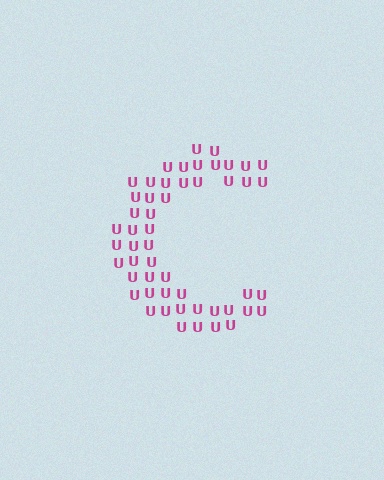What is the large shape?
The large shape is the letter C.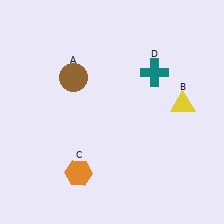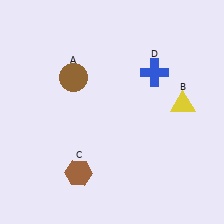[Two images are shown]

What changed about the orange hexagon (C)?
In Image 1, C is orange. In Image 2, it changed to brown.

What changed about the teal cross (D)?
In Image 1, D is teal. In Image 2, it changed to blue.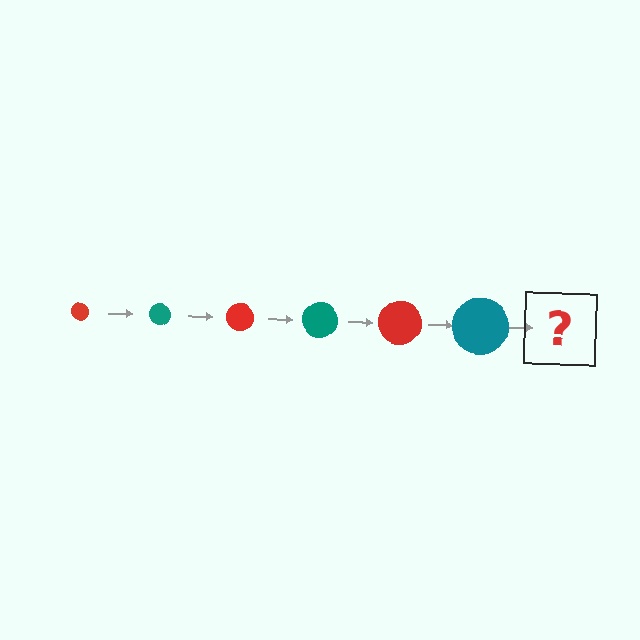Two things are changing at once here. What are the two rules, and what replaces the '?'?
The two rules are that the circle grows larger each step and the color cycles through red and teal. The '?' should be a red circle, larger than the previous one.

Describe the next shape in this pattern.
It should be a red circle, larger than the previous one.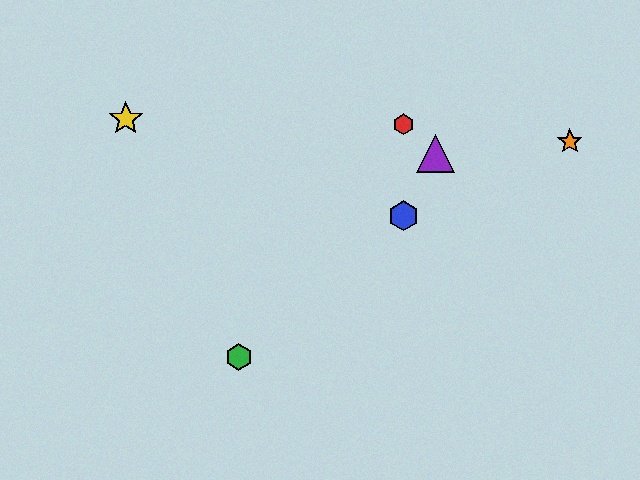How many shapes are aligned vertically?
2 shapes (the red hexagon, the blue hexagon) are aligned vertically.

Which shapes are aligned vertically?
The red hexagon, the blue hexagon are aligned vertically.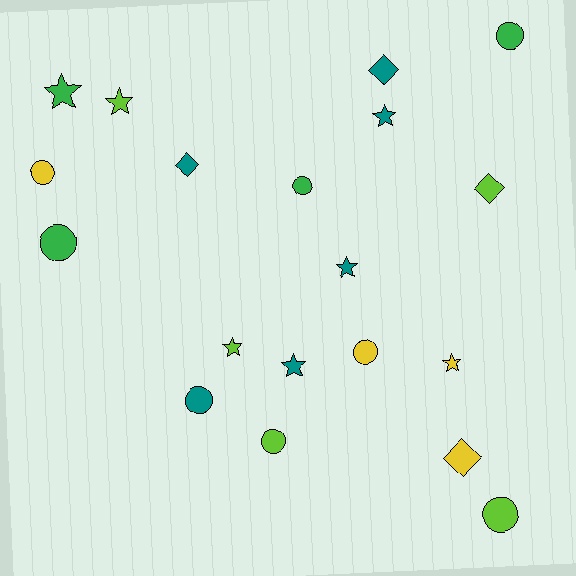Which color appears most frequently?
Teal, with 6 objects.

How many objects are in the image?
There are 19 objects.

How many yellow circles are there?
There are 2 yellow circles.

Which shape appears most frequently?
Circle, with 8 objects.